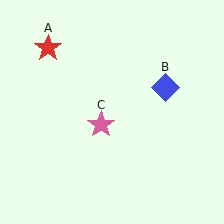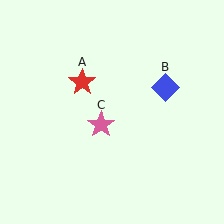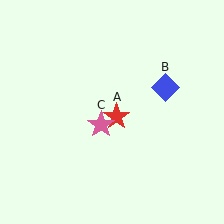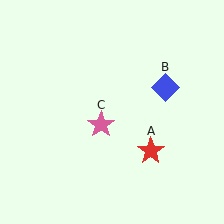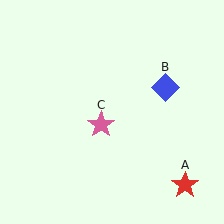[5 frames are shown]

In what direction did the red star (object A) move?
The red star (object A) moved down and to the right.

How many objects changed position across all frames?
1 object changed position: red star (object A).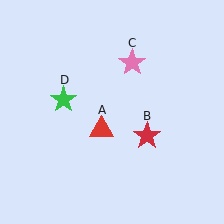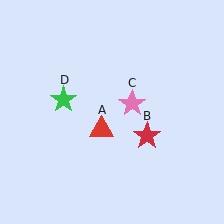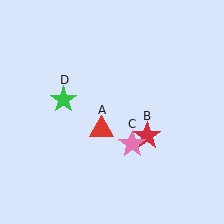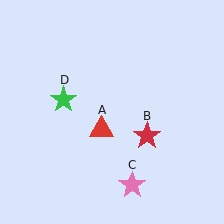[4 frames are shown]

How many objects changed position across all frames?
1 object changed position: pink star (object C).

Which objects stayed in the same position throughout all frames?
Red triangle (object A) and red star (object B) and green star (object D) remained stationary.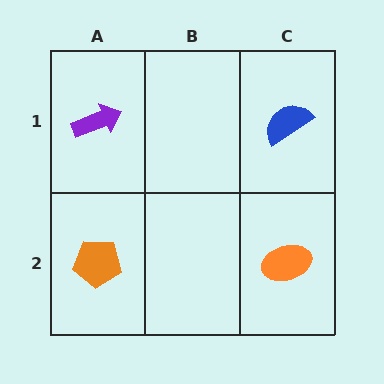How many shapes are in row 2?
2 shapes.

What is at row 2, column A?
An orange pentagon.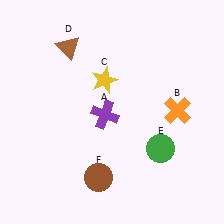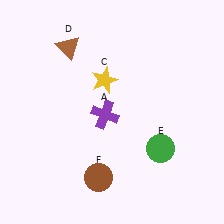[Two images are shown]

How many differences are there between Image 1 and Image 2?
There is 1 difference between the two images.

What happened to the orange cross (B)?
The orange cross (B) was removed in Image 2. It was in the top-right area of Image 1.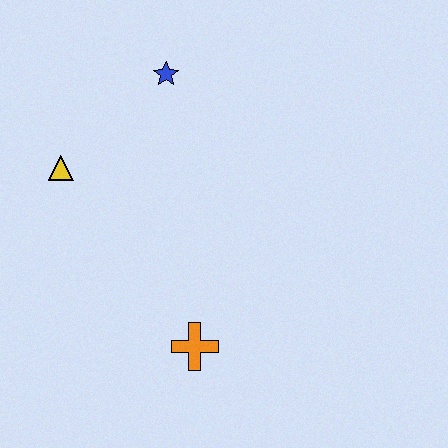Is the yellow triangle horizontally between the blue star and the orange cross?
No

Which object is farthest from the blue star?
The orange cross is farthest from the blue star.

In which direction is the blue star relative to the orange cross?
The blue star is above the orange cross.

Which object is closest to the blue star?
The yellow triangle is closest to the blue star.